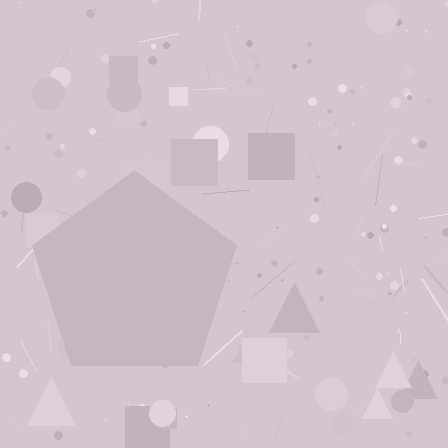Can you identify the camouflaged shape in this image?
The camouflaged shape is a pentagon.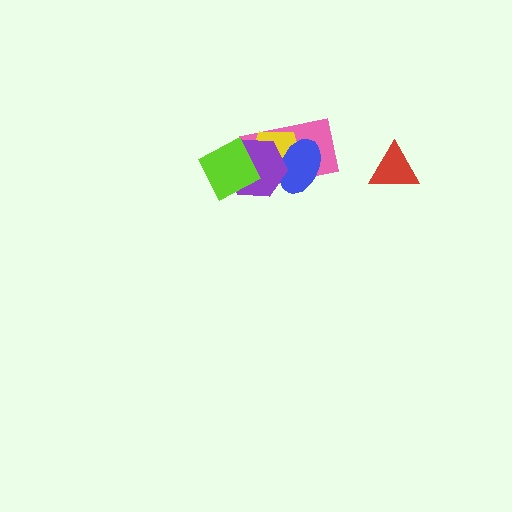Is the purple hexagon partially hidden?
Yes, it is partially covered by another shape.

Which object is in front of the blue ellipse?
The purple hexagon is in front of the blue ellipse.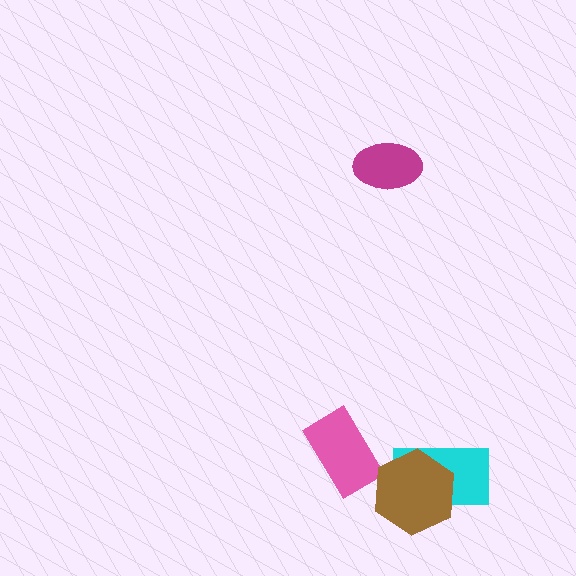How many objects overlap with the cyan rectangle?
1 object overlaps with the cyan rectangle.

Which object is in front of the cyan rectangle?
The brown hexagon is in front of the cyan rectangle.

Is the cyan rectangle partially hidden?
Yes, it is partially covered by another shape.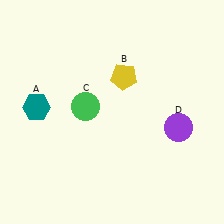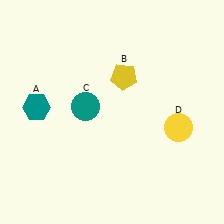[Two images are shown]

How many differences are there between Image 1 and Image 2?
There are 2 differences between the two images.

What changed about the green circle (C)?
In Image 1, C is green. In Image 2, it changed to teal.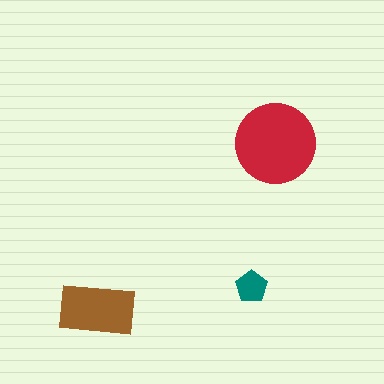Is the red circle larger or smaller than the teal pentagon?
Larger.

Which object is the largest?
The red circle.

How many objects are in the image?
There are 3 objects in the image.